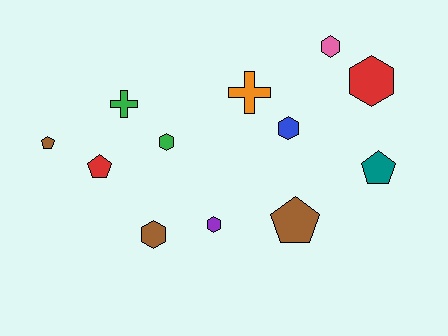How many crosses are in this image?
There are 2 crosses.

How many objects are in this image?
There are 12 objects.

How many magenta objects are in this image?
There are no magenta objects.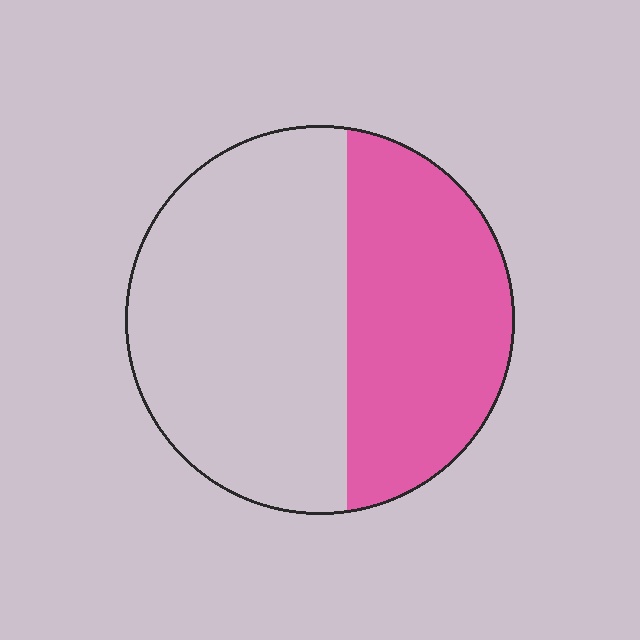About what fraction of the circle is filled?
About two fifths (2/5).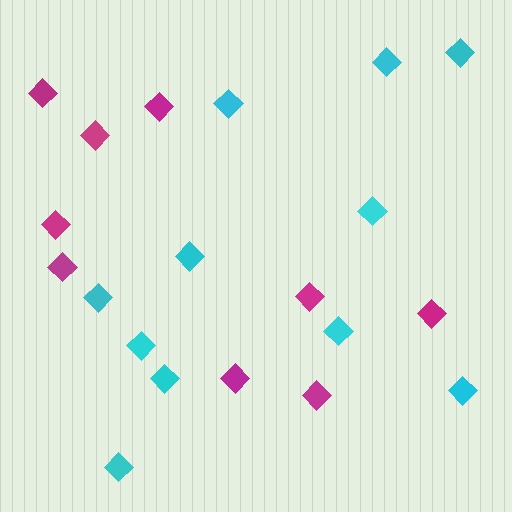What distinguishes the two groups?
There are 2 groups: one group of cyan diamonds (11) and one group of magenta diamonds (9).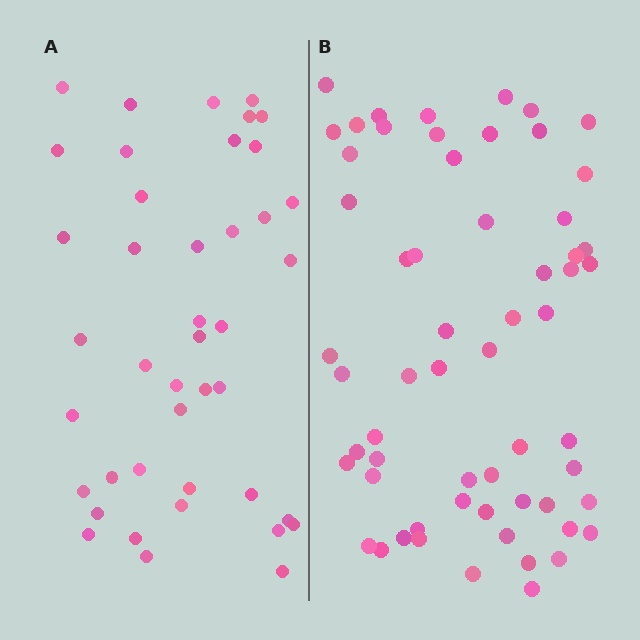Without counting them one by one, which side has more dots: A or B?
Region B (the right region) has more dots.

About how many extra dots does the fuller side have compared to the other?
Region B has approximately 20 more dots than region A.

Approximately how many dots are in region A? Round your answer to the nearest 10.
About 40 dots. (The exact count is 42, which rounds to 40.)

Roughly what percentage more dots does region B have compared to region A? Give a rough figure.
About 45% more.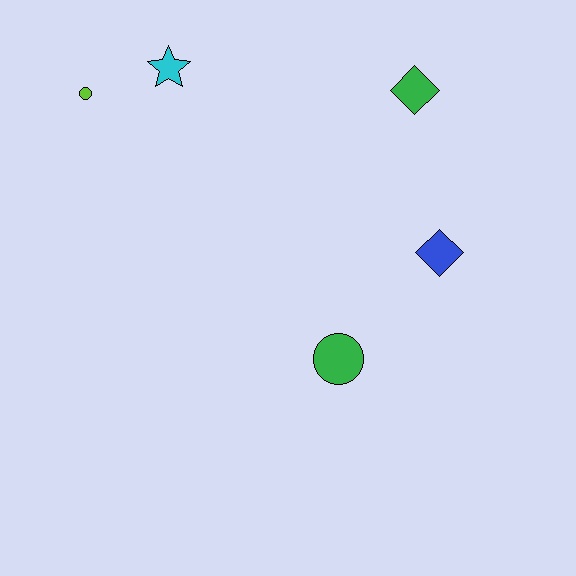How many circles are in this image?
There are 2 circles.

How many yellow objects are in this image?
There are no yellow objects.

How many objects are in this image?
There are 5 objects.